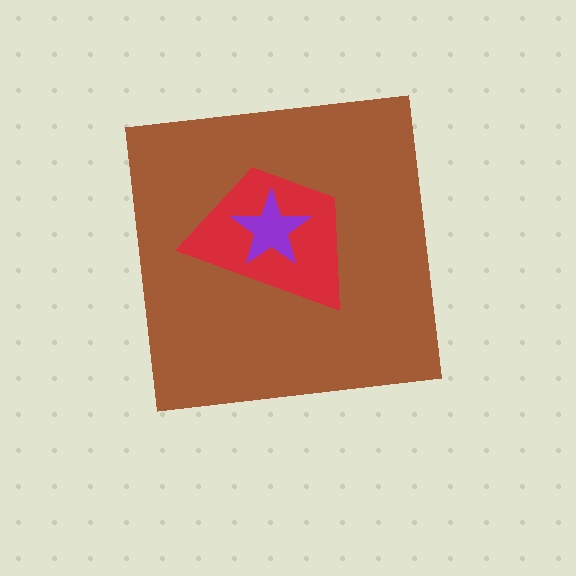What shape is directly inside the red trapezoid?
The purple star.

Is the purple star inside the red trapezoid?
Yes.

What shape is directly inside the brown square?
The red trapezoid.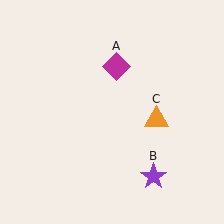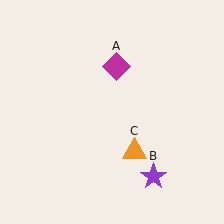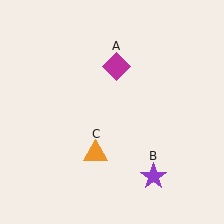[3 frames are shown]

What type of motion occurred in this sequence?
The orange triangle (object C) rotated clockwise around the center of the scene.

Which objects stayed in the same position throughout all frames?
Magenta diamond (object A) and purple star (object B) remained stationary.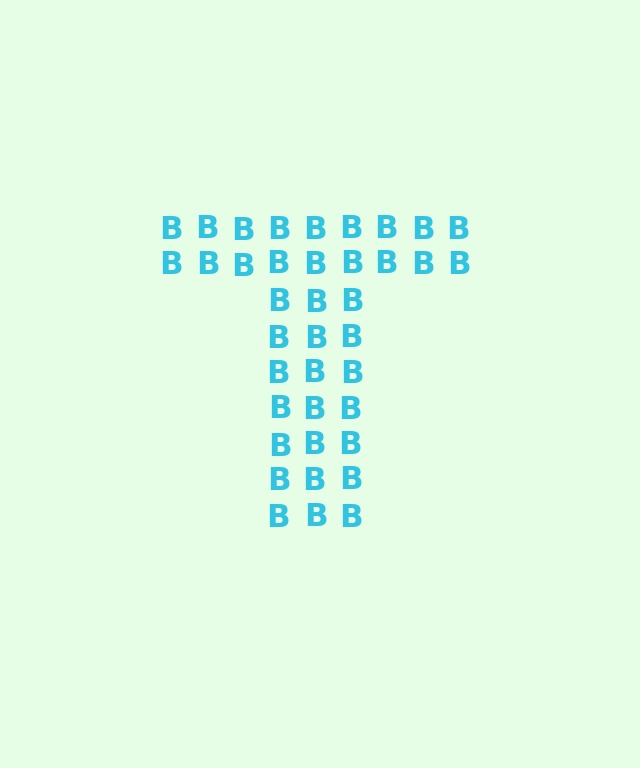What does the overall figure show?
The overall figure shows the letter T.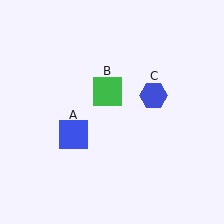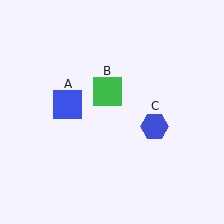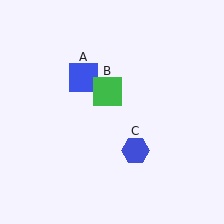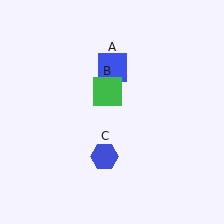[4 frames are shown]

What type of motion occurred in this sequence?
The blue square (object A), blue hexagon (object C) rotated clockwise around the center of the scene.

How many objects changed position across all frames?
2 objects changed position: blue square (object A), blue hexagon (object C).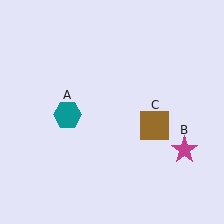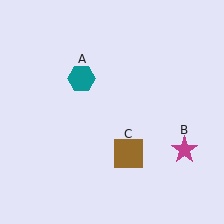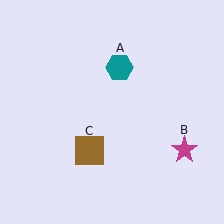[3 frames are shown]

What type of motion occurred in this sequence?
The teal hexagon (object A), brown square (object C) rotated clockwise around the center of the scene.